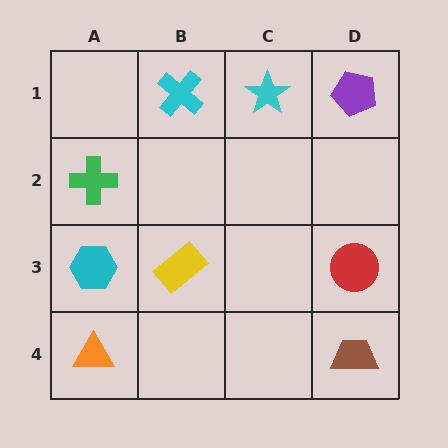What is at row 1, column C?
A cyan star.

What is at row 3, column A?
A cyan hexagon.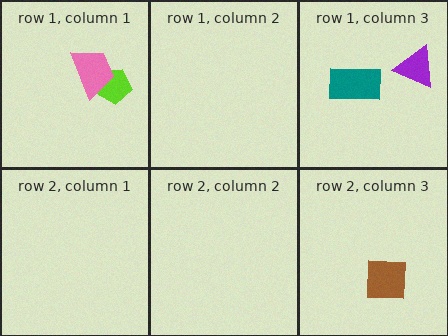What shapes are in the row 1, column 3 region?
The teal rectangle, the purple triangle.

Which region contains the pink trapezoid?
The row 1, column 1 region.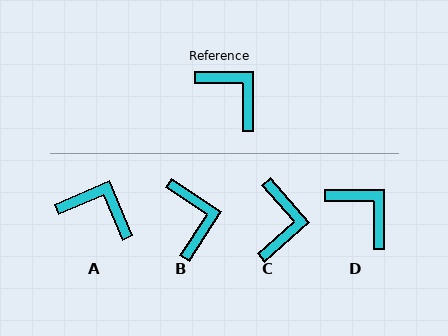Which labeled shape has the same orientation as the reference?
D.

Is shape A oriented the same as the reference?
No, it is off by about 23 degrees.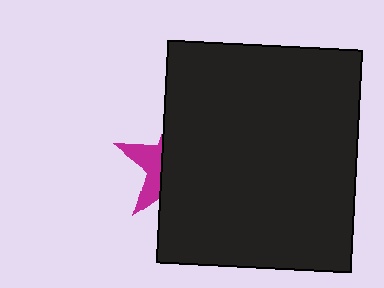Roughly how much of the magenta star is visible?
A small part of it is visible (roughly 30%).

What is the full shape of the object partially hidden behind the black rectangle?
The partially hidden object is a magenta star.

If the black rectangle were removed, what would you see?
You would see the complete magenta star.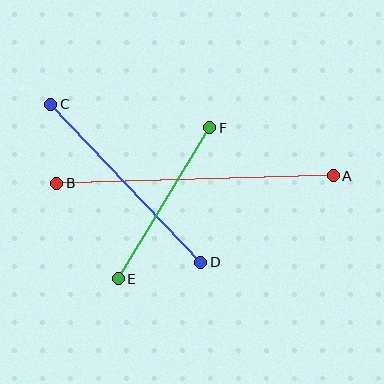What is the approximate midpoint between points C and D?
The midpoint is at approximately (126, 183) pixels.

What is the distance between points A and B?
The distance is approximately 277 pixels.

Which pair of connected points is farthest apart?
Points A and B are farthest apart.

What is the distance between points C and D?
The distance is approximately 217 pixels.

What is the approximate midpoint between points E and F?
The midpoint is at approximately (164, 203) pixels.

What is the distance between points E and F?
The distance is approximately 176 pixels.